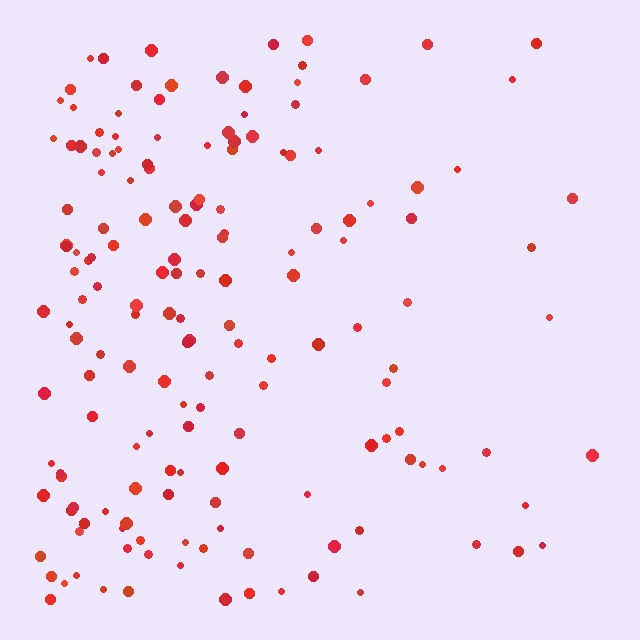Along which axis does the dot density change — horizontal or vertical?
Horizontal.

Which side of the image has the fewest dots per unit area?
The right.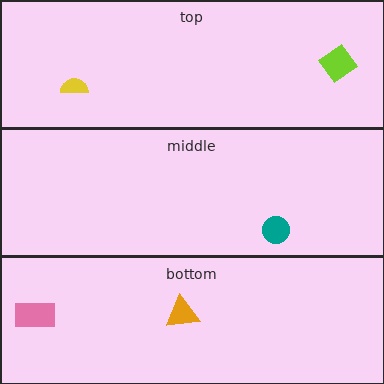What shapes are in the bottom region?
The pink rectangle, the orange triangle.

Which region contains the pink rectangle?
The bottom region.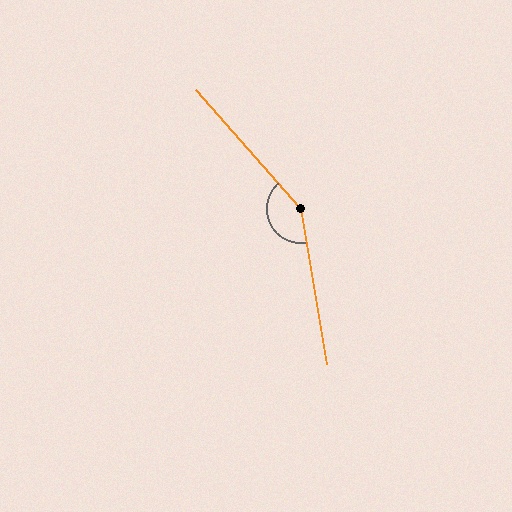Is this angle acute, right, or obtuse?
It is obtuse.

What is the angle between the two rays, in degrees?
Approximately 148 degrees.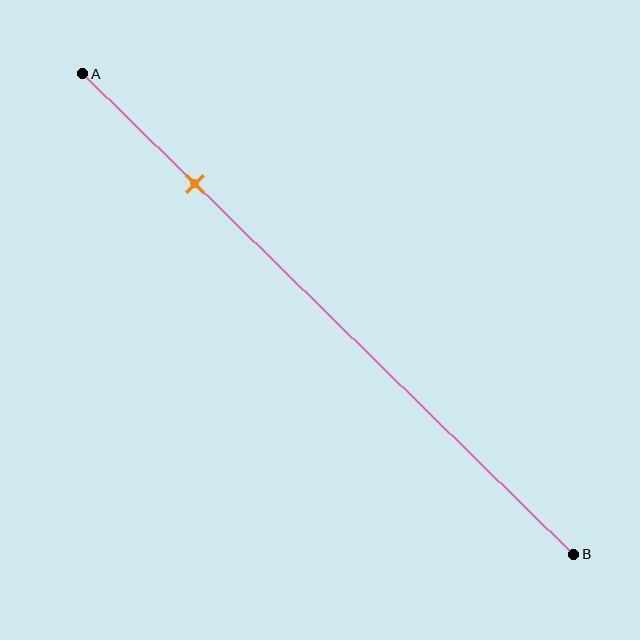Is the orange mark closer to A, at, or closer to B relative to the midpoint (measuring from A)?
The orange mark is closer to point A than the midpoint of segment AB.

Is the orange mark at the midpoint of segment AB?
No, the mark is at about 25% from A, not at the 50% midpoint.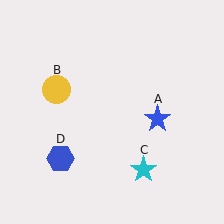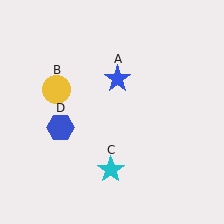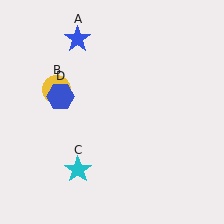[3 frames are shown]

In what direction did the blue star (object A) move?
The blue star (object A) moved up and to the left.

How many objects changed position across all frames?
3 objects changed position: blue star (object A), cyan star (object C), blue hexagon (object D).